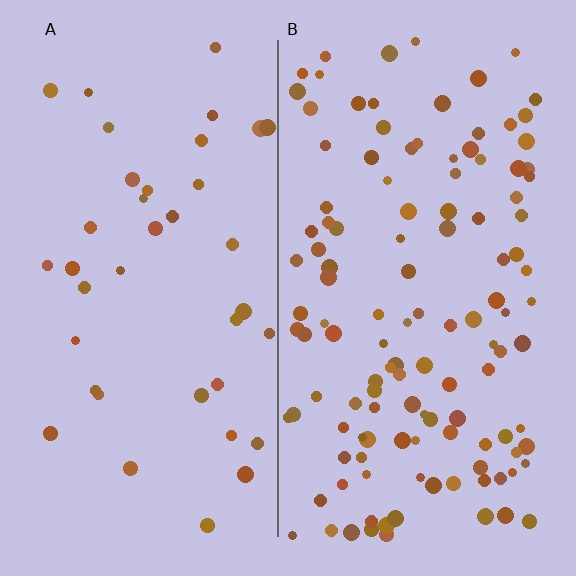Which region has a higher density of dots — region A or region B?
B (the right).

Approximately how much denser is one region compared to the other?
Approximately 3.2× — region B over region A.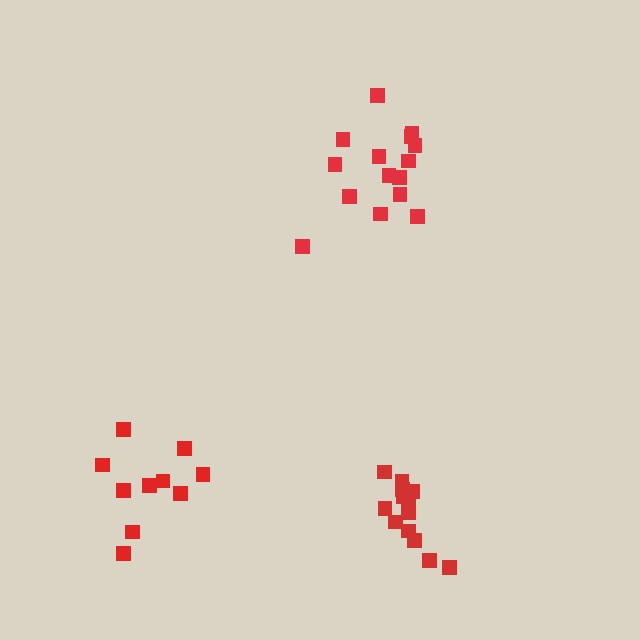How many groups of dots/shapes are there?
There are 3 groups.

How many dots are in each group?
Group 1: 13 dots, Group 2: 15 dots, Group 3: 10 dots (38 total).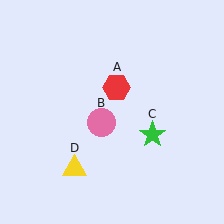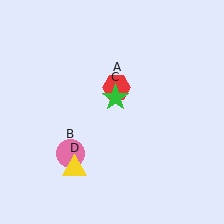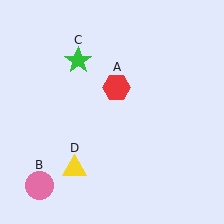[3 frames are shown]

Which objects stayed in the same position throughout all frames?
Red hexagon (object A) and yellow triangle (object D) remained stationary.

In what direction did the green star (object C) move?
The green star (object C) moved up and to the left.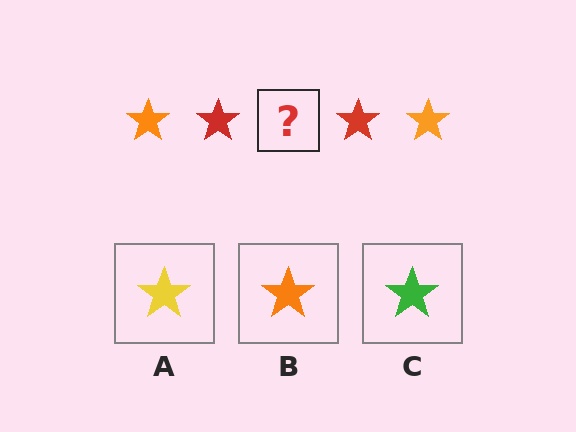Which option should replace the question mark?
Option B.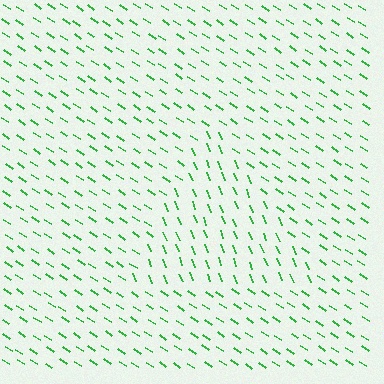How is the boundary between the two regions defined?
The boundary is defined purely by a change in line orientation (approximately 35 degrees difference). All lines are the same color and thickness.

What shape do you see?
I see a triangle.